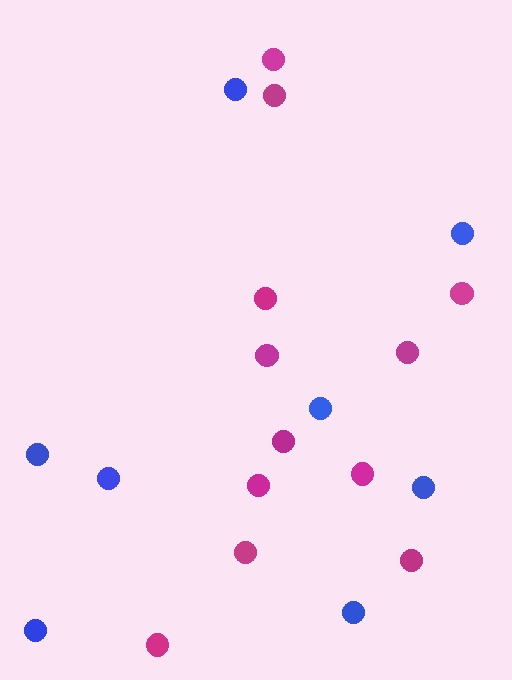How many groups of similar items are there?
There are 2 groups: one group of magenta circles (12) and one group of blue circles (8).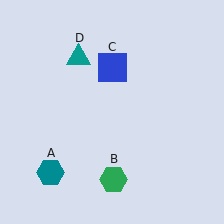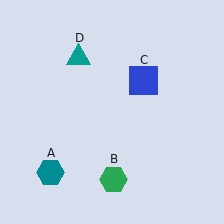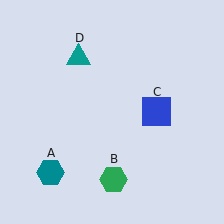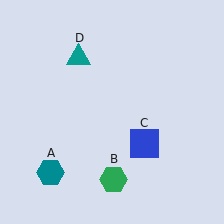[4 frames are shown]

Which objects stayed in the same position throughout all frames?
Teal hexagon (object A) and green hexagon (object B) and teal triangle (object D) remained stationary.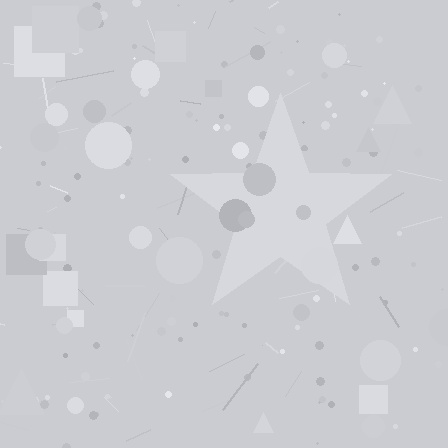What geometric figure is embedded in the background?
A star is embedded in the background.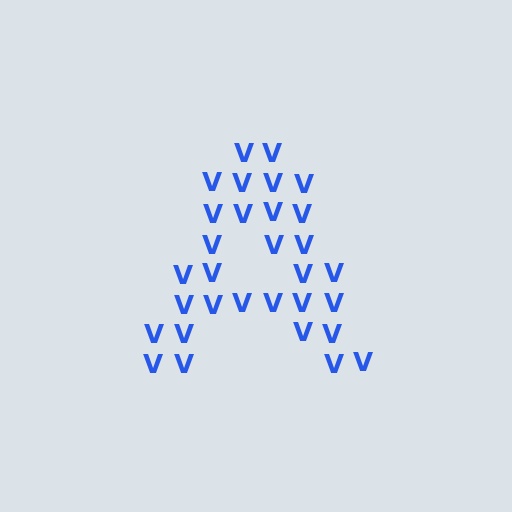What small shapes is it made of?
It is made of small letter V's.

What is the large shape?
The large shape is the letter A.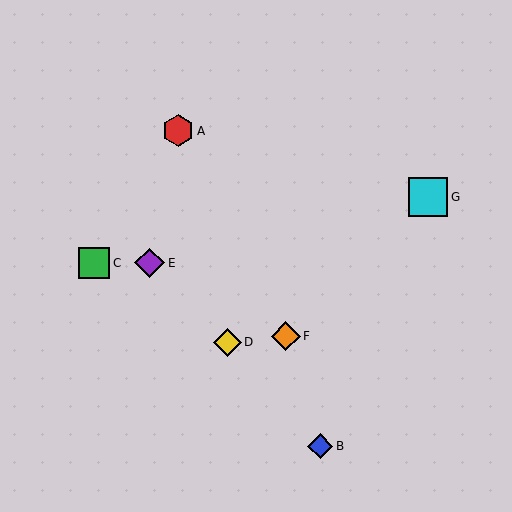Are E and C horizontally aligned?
Yes, both are at y≈263.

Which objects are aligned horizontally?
Objects C, E are aligned horizontally.